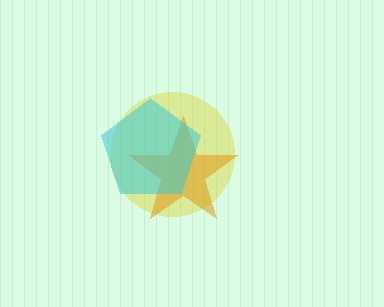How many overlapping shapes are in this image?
There are 3 overlapping shapes in the image.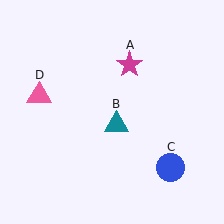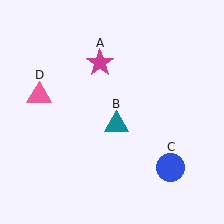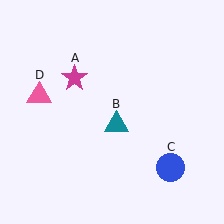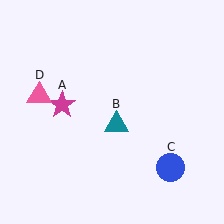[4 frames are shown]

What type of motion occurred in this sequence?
The magenta star (object A) rotated counterclockwise around the center of the scene.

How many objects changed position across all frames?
1 object changed position: magenta star (object A).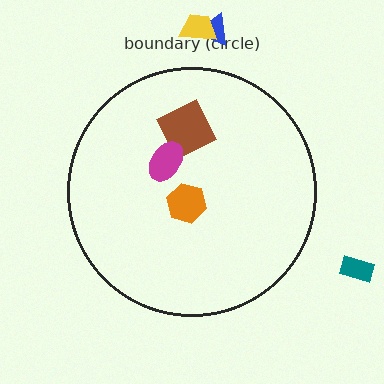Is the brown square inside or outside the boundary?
Inside.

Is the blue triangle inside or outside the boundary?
Outside.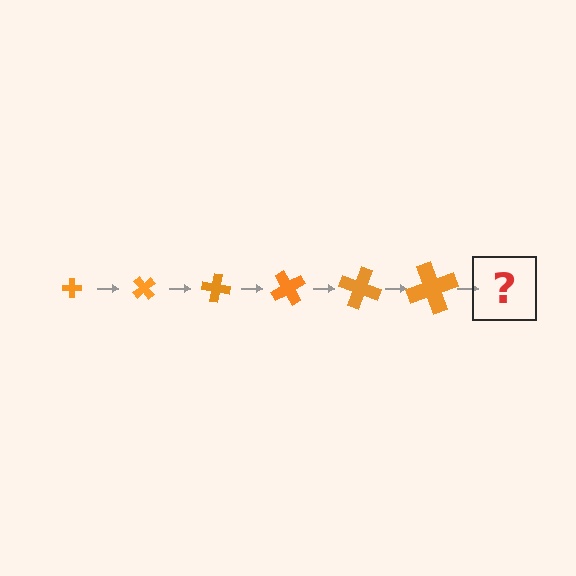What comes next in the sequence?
The next element should be a cross, larger than the previous one and rotated 300 degrees from the start.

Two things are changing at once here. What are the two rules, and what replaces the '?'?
The two rules are that the cross grows larger each step and it rotates 50 degrees each step. The '?' should be a cross, larger than the previous one and rotated 300 degrees from the start.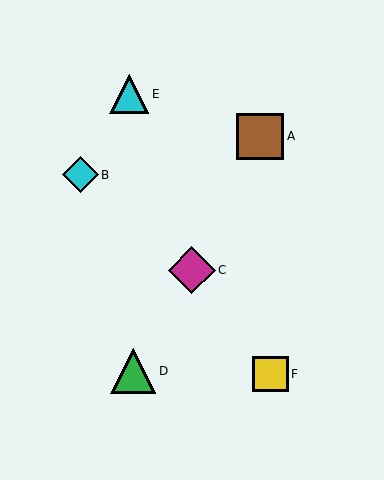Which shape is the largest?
The magenta diamond (labeled C) is the largest.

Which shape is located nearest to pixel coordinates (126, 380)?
The green triangle (labeled D) at (133, 371) is nearest to that location.